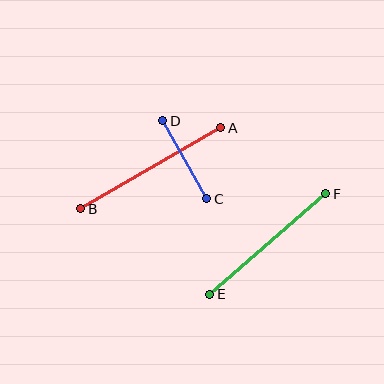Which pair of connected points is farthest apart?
Points A and B are farthest apart.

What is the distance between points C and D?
The distance is approximately 89 pixels.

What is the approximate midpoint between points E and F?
The midpoint is at approximately (268, 244) pixels.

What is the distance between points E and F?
The distance is approximately 153 pixels.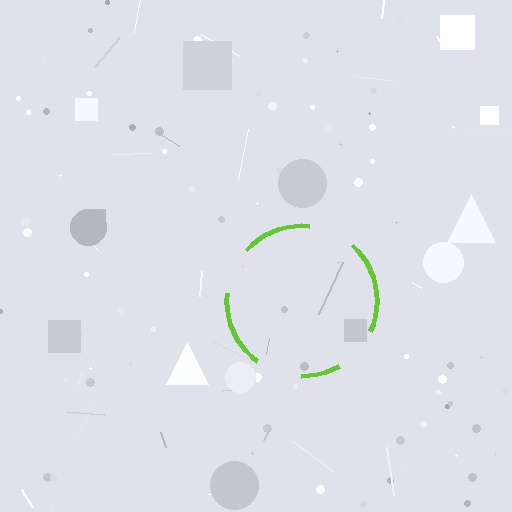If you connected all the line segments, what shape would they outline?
They would outline a circle.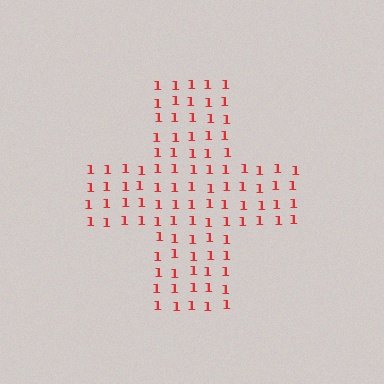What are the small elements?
The small elements are digit 1's.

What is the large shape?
The large shape is a cross.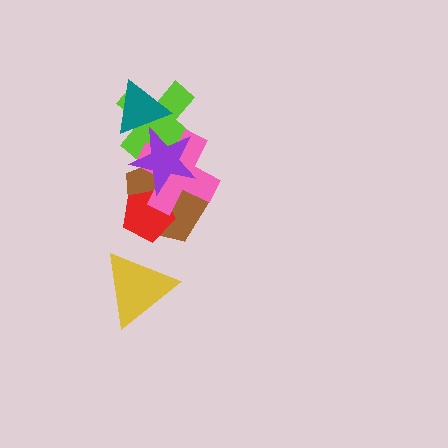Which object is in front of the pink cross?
The purple star is in front of the pink cross.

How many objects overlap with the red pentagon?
3 objects overlap with the red pentagon.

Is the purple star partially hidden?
No, no other shape covers it.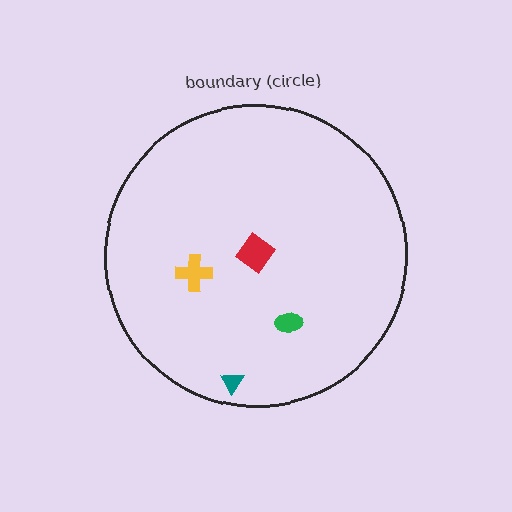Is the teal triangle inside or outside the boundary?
Inside.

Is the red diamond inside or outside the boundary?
Inside.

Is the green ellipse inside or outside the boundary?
Inside.